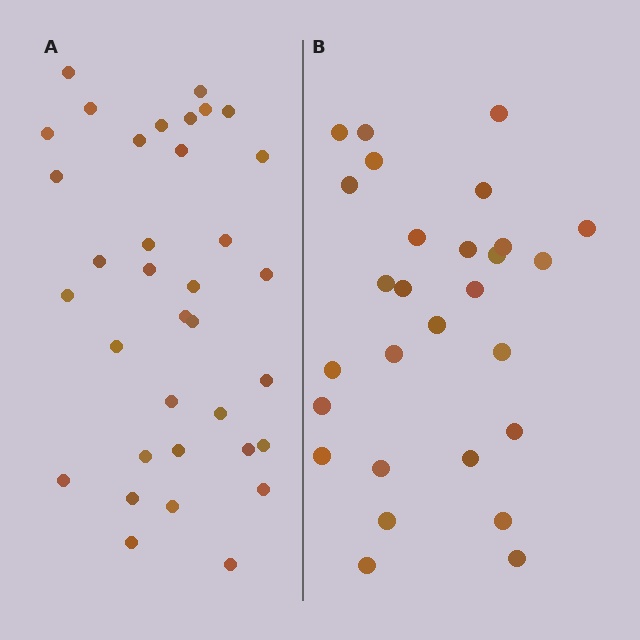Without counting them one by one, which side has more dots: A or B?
Region A (the left region) has more dots.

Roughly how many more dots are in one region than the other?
Region A has roughly 8 or so more dots than region B.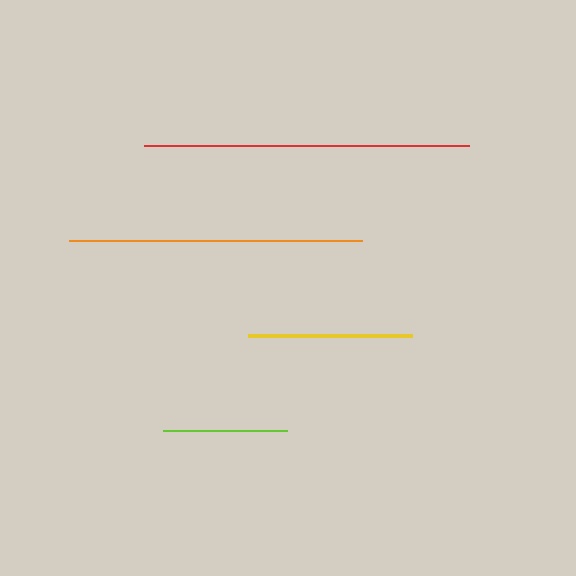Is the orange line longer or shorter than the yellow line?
The orange line is longer than the yellow line.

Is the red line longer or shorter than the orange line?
The red line is longer than the orange line.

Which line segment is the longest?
The red line is the longest at approximately 325 pixels.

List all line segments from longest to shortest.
From longest to shortest: red, orange, yellow, lime.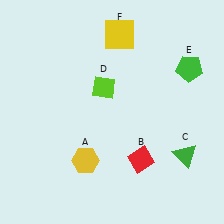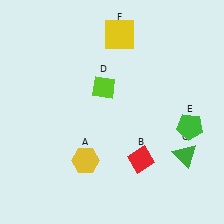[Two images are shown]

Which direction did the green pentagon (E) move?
The green pentagon (E) moved down.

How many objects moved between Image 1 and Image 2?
1 object moved between the two images.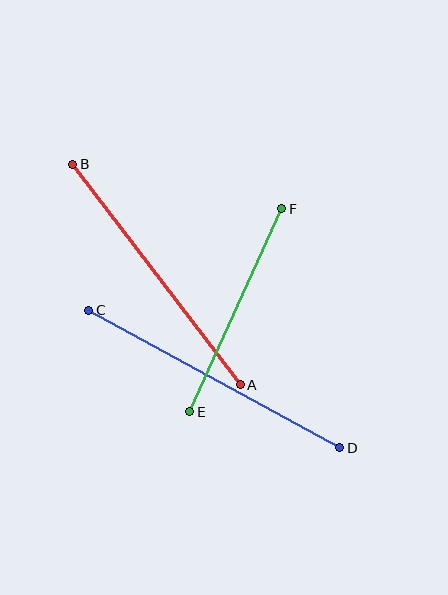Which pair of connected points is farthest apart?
Points C and D are farthest apart.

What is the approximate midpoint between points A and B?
The midpoint is at approximately (156, 275) pixels.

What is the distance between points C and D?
The distance is approximately 286 pixels.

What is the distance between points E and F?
The distance is approximately 223 pixels.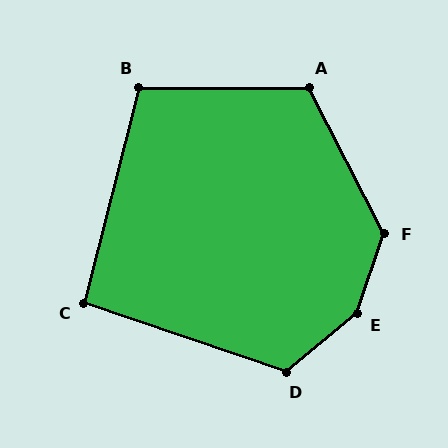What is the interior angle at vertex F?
Approximately 134 degrees (obtuse).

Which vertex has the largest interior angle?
E, at approximately 148 degrees.